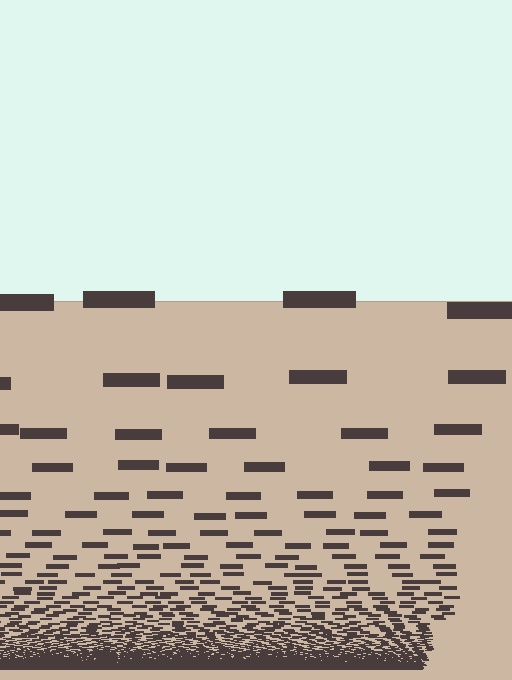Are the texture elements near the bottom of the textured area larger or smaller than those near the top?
Smaller. The gradient is inverted — elements near the bottom are smaller and denser.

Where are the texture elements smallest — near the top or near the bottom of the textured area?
Near the bottom.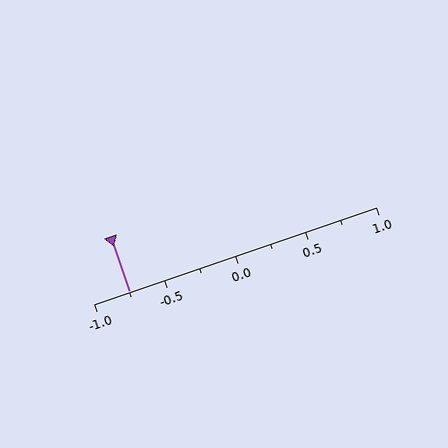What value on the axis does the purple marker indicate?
The marker indicates approximately -0.75.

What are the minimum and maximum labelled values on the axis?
The axis runs from -1.0 to 1.0.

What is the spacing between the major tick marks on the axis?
The major ticks are spaced 0.5 apart.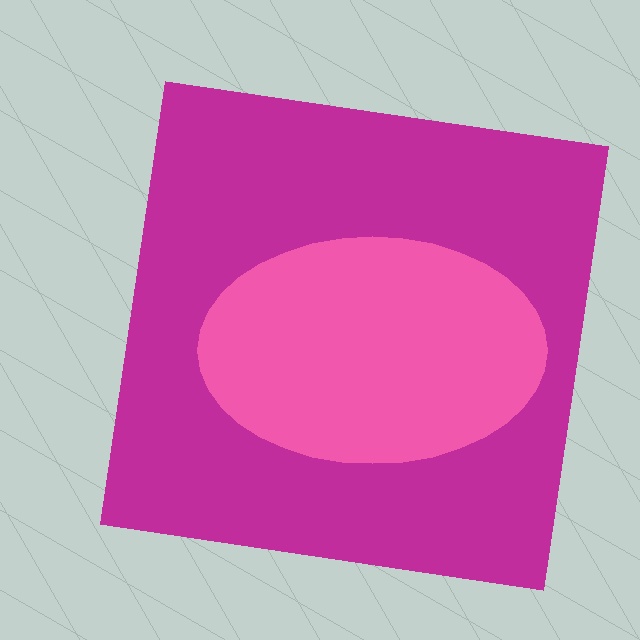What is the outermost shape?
The magenta square.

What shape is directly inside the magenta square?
The pink ellipse.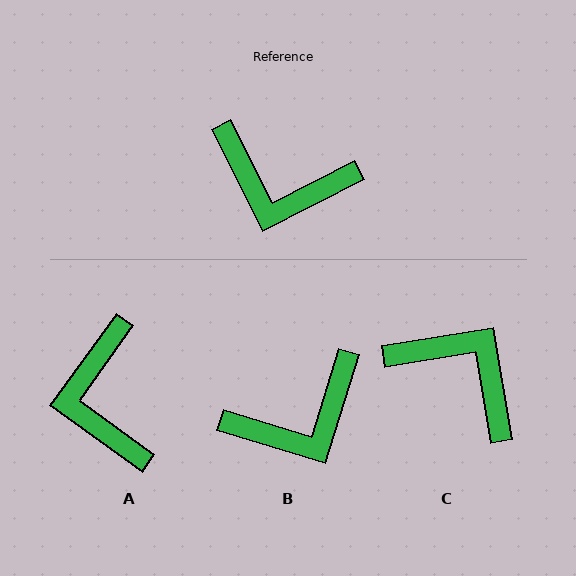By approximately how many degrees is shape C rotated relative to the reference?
Approximately 162 degrees counter-clockwise.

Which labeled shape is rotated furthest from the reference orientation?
C, about 162 degrees away.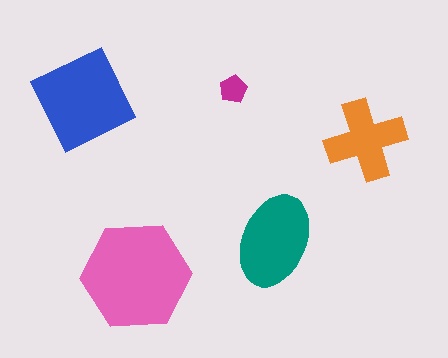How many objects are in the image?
There are 5 objects in the image.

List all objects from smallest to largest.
The magenta pentagon, the orange cross, the teal ellipse, the blue diamond, the pink hexagon.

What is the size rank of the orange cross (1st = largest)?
4th.